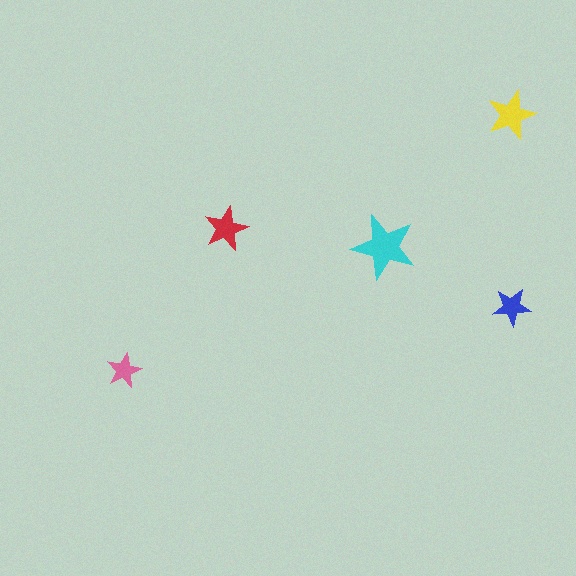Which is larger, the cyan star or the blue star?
The cyan one.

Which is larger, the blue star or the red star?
The red one.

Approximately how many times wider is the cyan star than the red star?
About 1.5 times wider.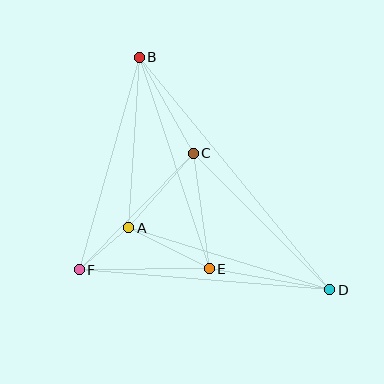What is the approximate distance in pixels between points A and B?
The distance between A and B is approximately 171 pixels.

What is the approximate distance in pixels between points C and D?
The distance between C and D is approximately 193 pixels.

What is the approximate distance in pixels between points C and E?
The distance between C and E is approximately 117 pixels.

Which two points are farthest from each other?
Points B and D are farthest from each other.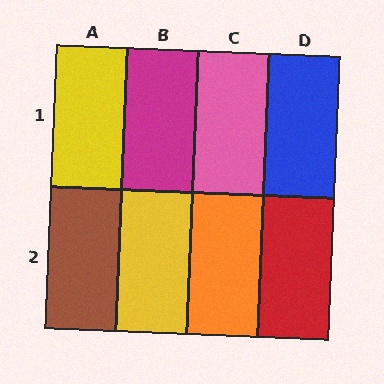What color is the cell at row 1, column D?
Blue.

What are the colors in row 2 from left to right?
Brown, yellow, orange, red.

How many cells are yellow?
2 cells are yellow.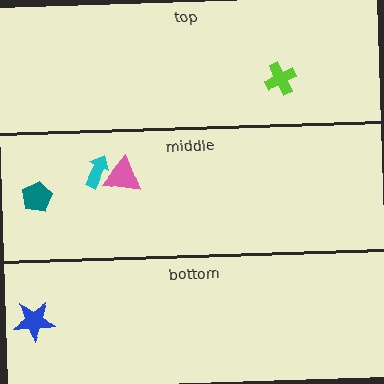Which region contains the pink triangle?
The middle region.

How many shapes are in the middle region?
3.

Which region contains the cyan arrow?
The middle region.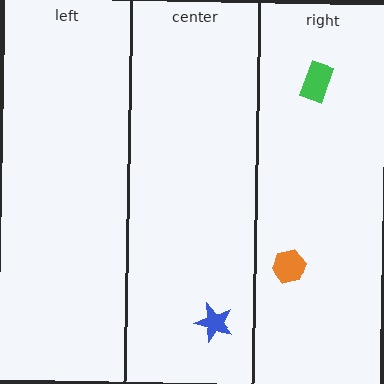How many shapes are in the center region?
1.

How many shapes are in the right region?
2.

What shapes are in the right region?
The orange hexagon, the green rectangle.